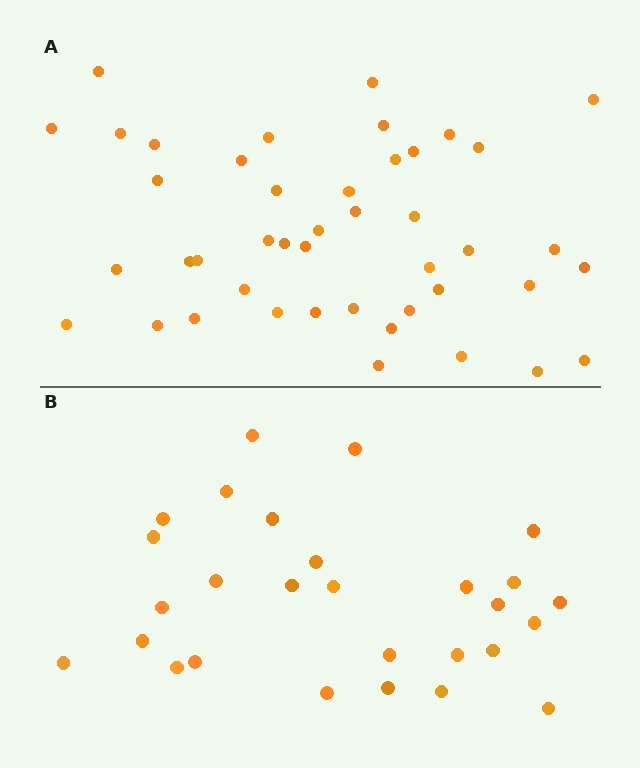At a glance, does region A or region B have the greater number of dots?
Region A (the top region) has more dots.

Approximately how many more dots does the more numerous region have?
Region A has approximately 15 more dots than region B.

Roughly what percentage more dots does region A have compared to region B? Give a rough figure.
About 55% more.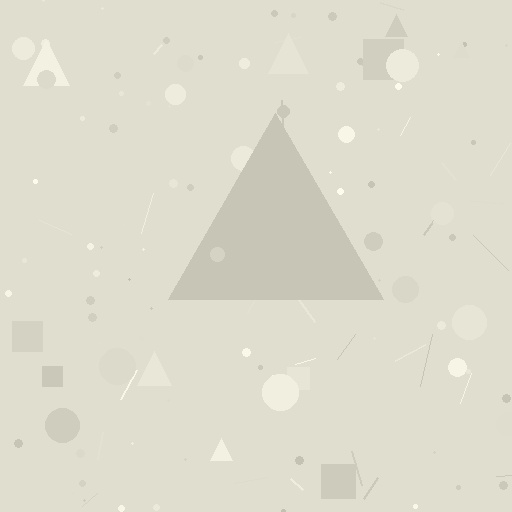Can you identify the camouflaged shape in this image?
The camouflaged shape is a triangle.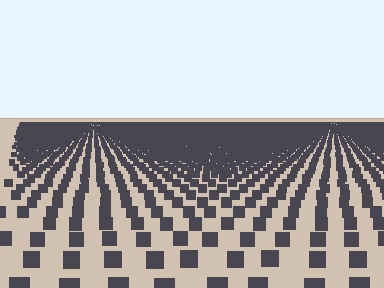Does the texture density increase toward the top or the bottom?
Density increases toward the top.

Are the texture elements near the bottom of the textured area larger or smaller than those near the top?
Larger. Near the bottom, elements are closer to the viewer and appear at a bigger on-screen size.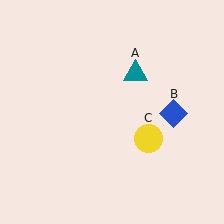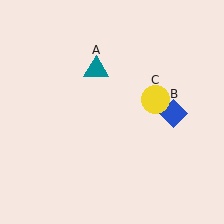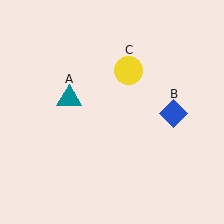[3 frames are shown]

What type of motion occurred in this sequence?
The teal triangle (object A), yellow circle (object C) rotated counterclockwise around the center of the scene.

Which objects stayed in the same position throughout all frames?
Blue diamond (object B) remained stationary.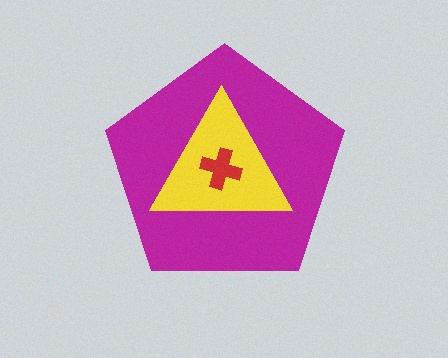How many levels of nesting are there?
3.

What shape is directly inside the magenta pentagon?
The yellow triangle.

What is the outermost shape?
The magenta pentagon.